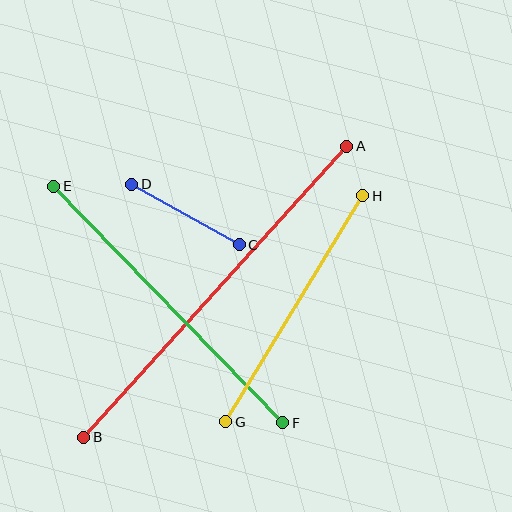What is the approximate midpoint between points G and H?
The midpoint is at approximately (294, 309) pixels.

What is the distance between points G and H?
The distance is approximately 264 pixels.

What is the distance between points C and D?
The distance is approximately 123 pixels.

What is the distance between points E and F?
The distance is approximately 329 pixels.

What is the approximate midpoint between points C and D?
The midpoint is at approximately (185, 215) pixels.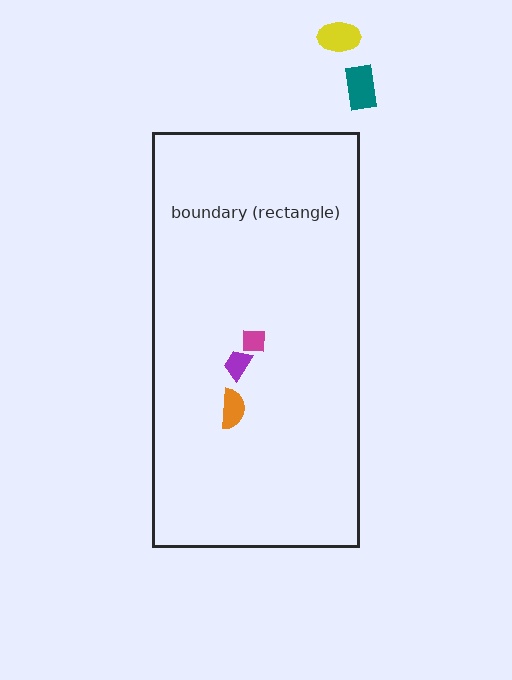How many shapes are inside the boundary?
3 inside, 2 outside.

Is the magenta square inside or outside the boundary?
Inside.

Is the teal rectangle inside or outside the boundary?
Outside.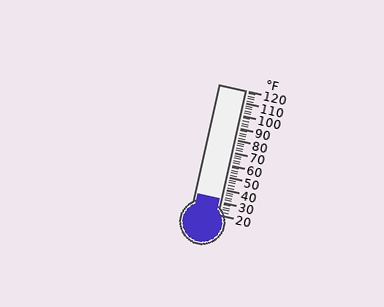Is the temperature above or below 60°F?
The temperature is below 60°F.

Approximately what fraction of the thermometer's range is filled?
The thermometer is filled to approximately 10% of its range.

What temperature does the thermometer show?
The thermometer shows approximately 32°F.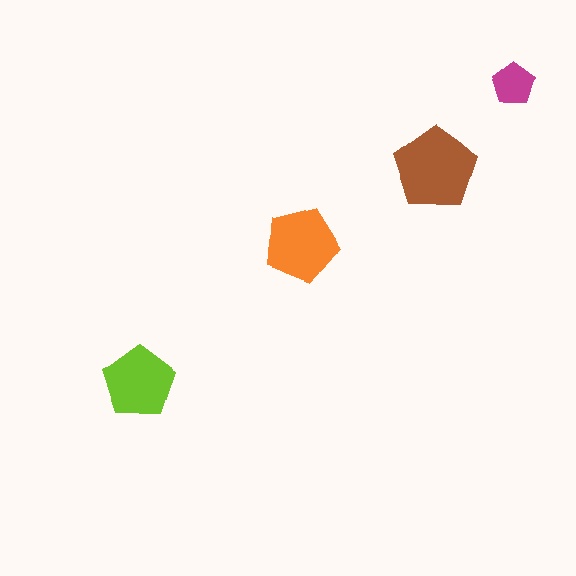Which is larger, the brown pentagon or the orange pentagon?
The brown one.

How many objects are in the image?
There are 4 objects in the image.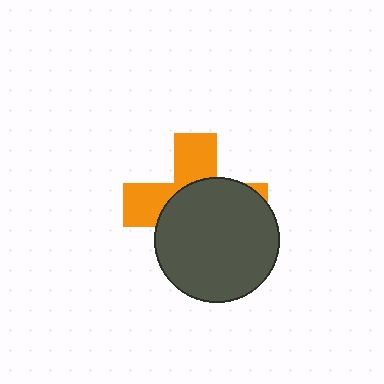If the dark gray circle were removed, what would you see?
You would see the complete orange cross.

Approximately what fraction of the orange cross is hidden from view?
Roughly 61% of the orange cross is hidden behind the dark gray circle.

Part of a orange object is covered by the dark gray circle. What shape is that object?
It is a cross.